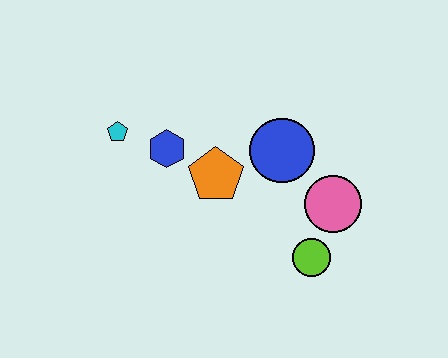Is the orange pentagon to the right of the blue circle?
No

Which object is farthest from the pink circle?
The cyan pentagon is farthest from the pink circle.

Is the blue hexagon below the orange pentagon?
No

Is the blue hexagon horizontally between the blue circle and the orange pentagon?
No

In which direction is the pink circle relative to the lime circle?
The pink circle is above the lime circle.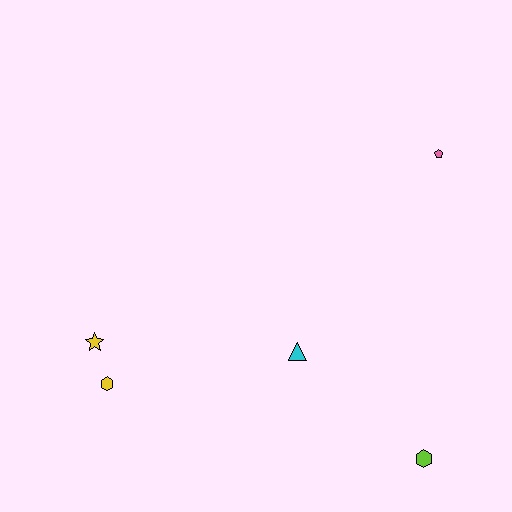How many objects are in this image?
There are 5 objects.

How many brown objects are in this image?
There are no brown objects.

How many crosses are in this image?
There are no crosses.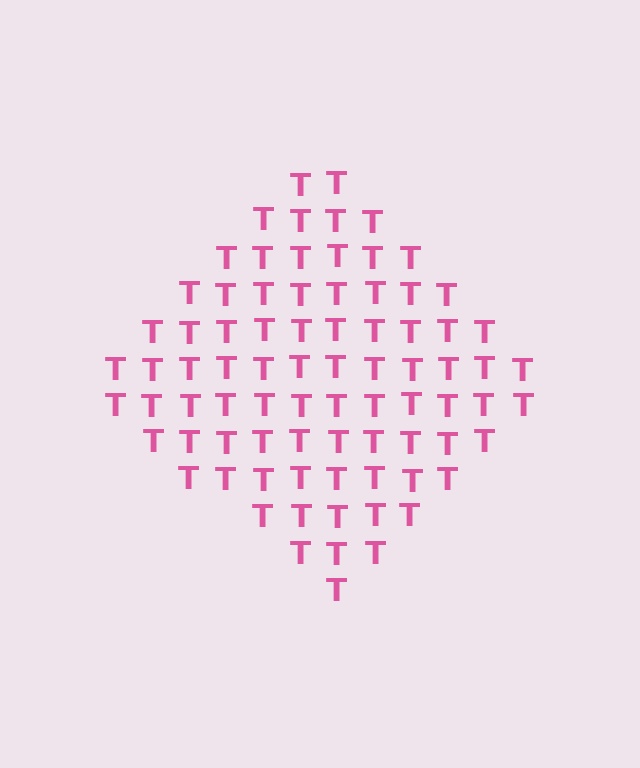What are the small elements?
The small elements are letter T's.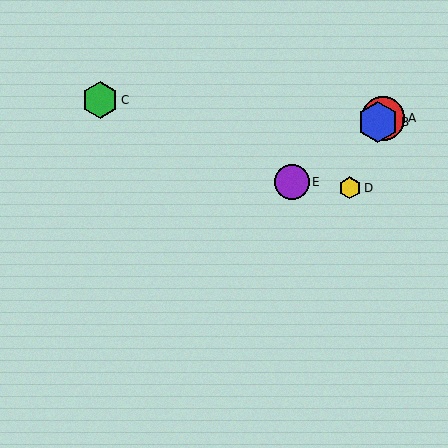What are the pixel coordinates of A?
Object A is at (383, 118).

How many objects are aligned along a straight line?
3 objects (A, B, E) are aligned along a straight line.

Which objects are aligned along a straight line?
Objects A, B, E are aligned along a straight line.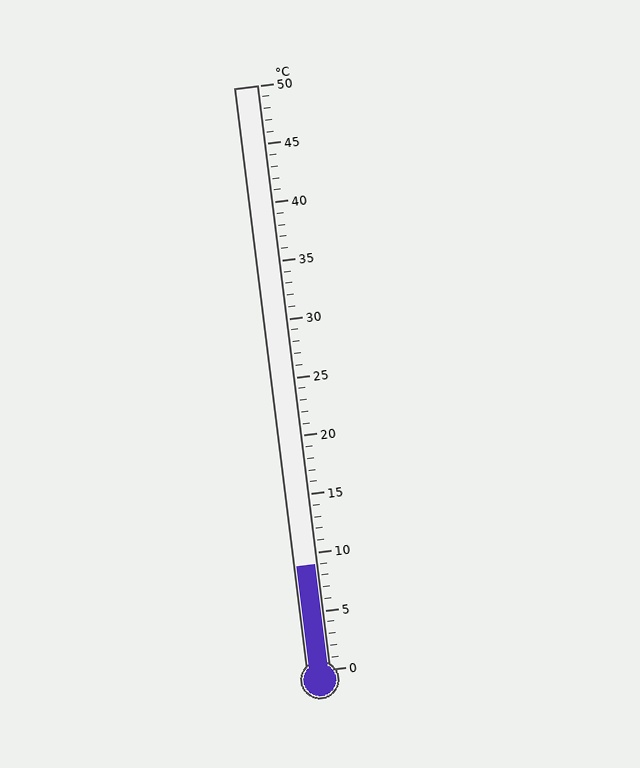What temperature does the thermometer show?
The thermometer shows approximately 9°C.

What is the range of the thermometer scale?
The thermometer scale ranges from 0°C to 50°C.